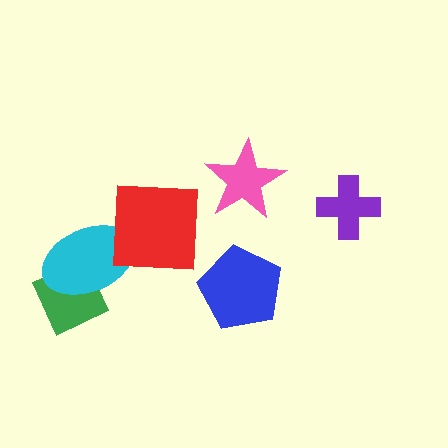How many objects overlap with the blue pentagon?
0 objects overlap with the blue pentagon.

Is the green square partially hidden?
Yes, it is partially covered by another shape.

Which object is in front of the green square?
The cyan ellipse is in front of the green square.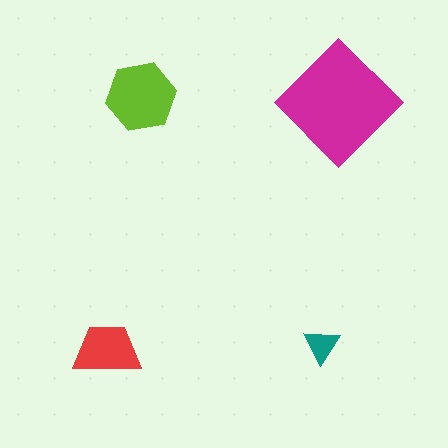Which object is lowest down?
The red trapezoid is bottommost.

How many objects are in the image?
There are 4 objects in the image.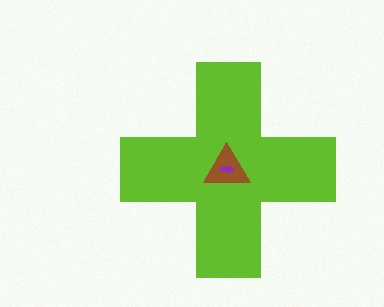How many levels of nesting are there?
3.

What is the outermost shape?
The lime cross.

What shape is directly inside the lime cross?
The brown triangle.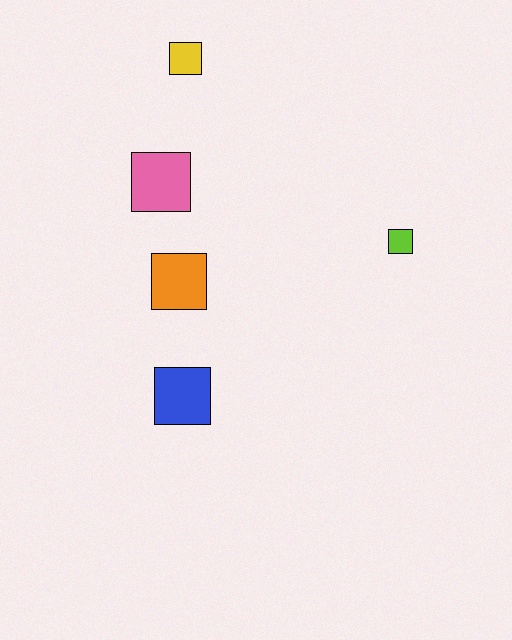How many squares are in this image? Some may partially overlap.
There are 5 squares.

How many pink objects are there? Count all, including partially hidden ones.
There is 1 pink object.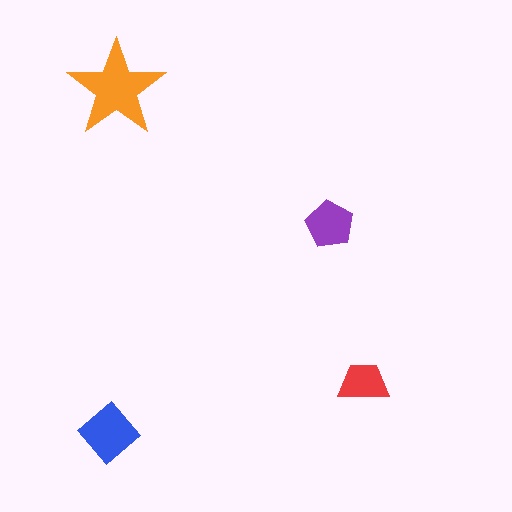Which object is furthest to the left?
The blue diamond is leftmost.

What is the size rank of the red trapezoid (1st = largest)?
4th.